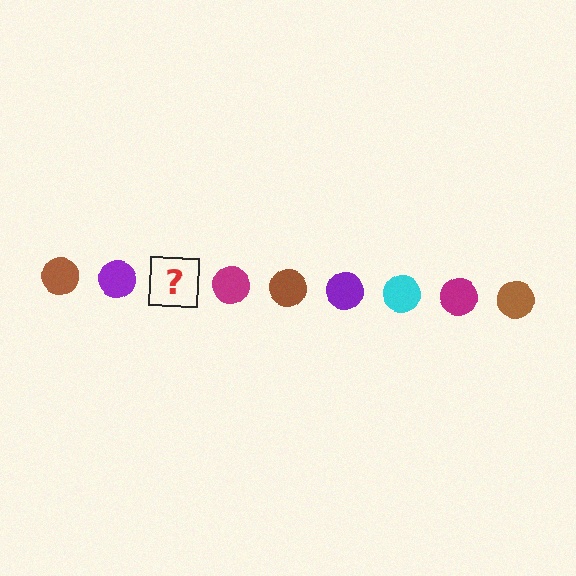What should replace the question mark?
The question mark should be replaced with a cyan circle.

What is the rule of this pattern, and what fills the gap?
The rule is that the pattern cycles through brown, purple, cyan, magenta circles. The gap should be filled with a cyan circle.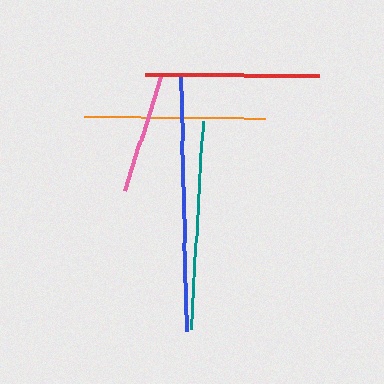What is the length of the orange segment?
The orange segment is approximately 182 pixels long.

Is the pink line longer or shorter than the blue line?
The blue line is longer than the pink line.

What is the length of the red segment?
The red segment is approximately 173 pixels long.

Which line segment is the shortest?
The pink line is the shortest at approximately 120 pixels.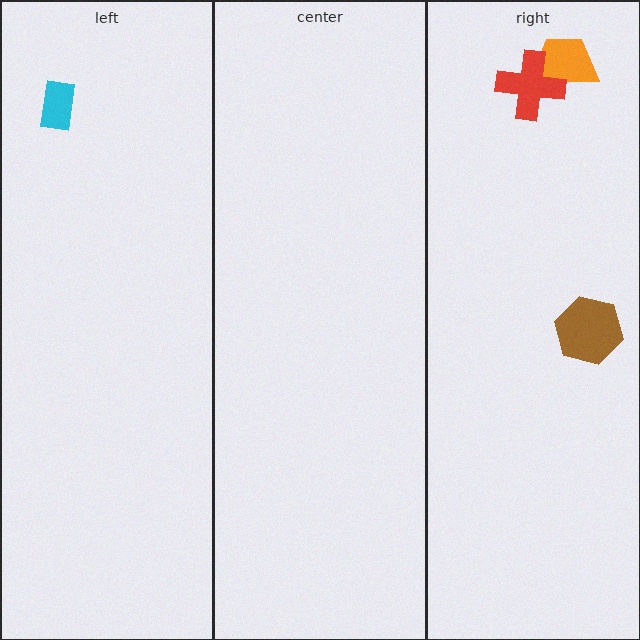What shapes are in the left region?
The cyan rectangle.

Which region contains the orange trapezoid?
The right region.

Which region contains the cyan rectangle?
The left region.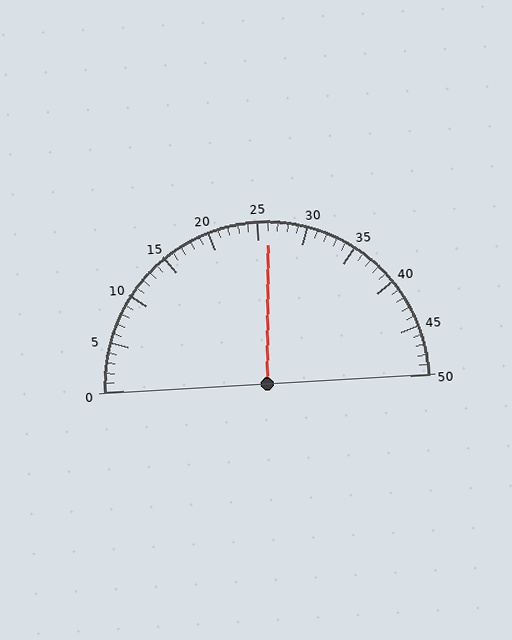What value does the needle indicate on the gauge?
The needle indicates approximately 26.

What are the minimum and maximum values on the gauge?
The gauge ranges from 0 to 50.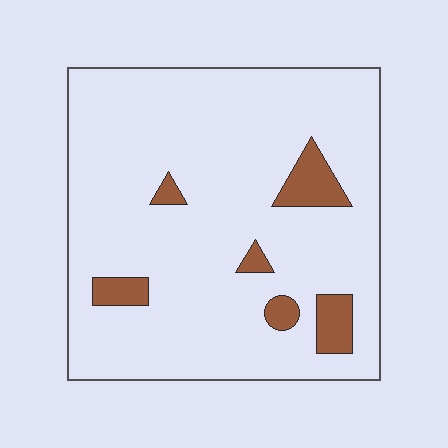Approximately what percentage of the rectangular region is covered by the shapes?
Approximately 10%.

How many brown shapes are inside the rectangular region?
6.